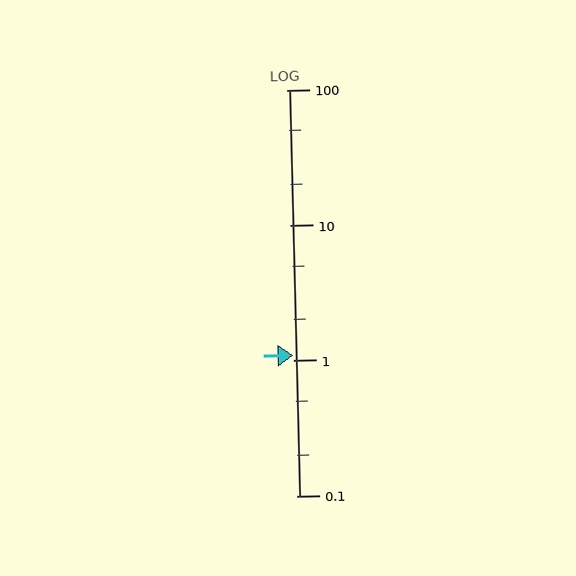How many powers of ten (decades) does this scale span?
The scale spans 3 decades, from 0.1 to 100.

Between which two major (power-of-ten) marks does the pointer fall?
The pointer is between 1 and 10.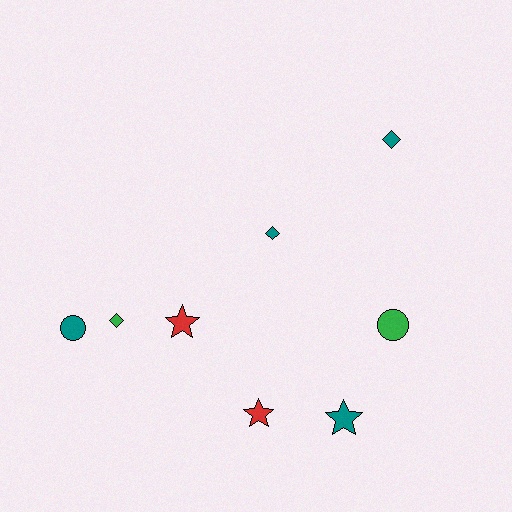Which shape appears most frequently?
Star, with 3 objects.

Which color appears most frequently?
Teal, with 4 objects.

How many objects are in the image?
There are 8 objects.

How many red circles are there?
There are no red circles.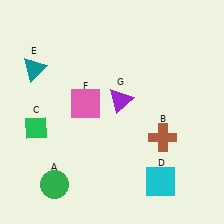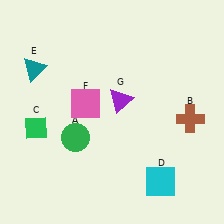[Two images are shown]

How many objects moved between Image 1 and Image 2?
2 objects moved between the two images.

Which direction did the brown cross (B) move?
The brown cross (B) moved right.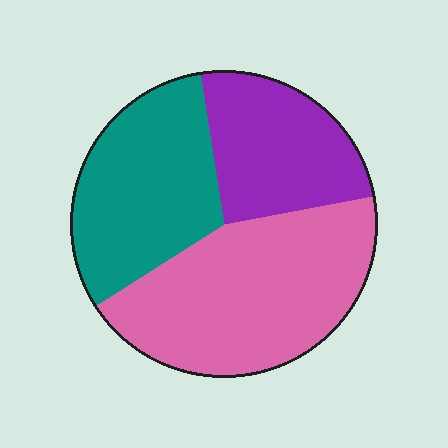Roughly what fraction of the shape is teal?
Teal takes up about one third (1/3) of the shape.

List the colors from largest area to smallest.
From largest to smallest: pink, teal, purple.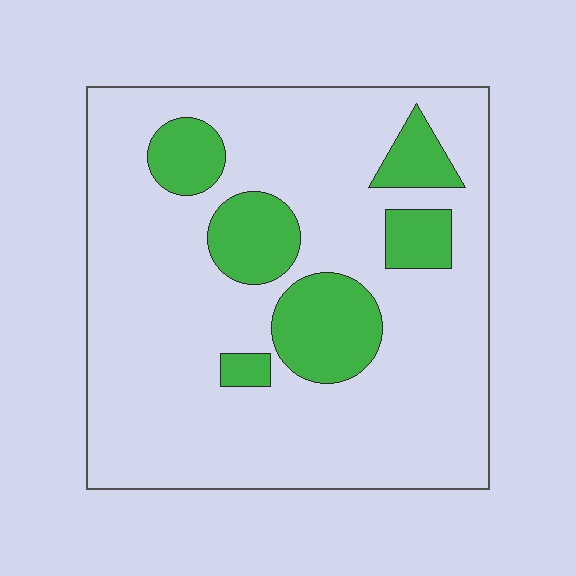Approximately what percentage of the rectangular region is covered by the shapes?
Approximately 20%.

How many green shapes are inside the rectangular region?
6.